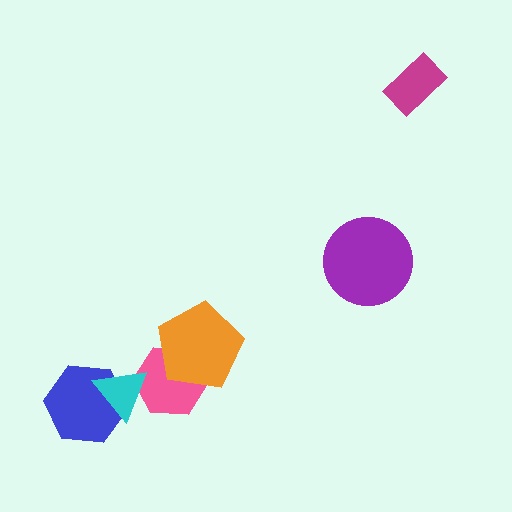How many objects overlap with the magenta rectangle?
0 objects overlap with the magenta rectangle.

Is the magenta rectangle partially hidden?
No, no other shape covers it.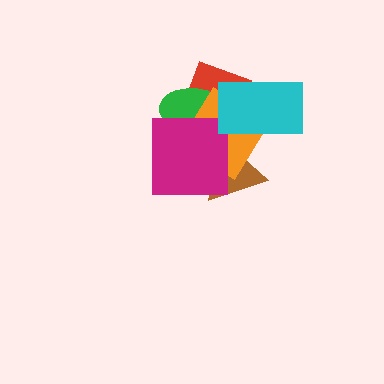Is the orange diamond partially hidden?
Yes, it is partially covered by another shape.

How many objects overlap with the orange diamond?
5 objects overlap with the orange diamond.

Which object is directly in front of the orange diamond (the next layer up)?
The magenta square is directly in front of the orange diamond.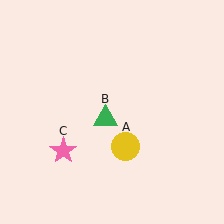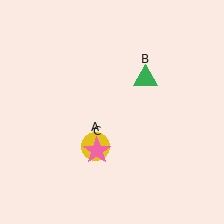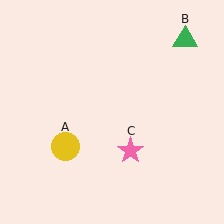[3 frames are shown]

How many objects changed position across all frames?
3 objects changed position: yellow circle (object A), green triangle (object B), pink star (object C).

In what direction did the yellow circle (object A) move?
The yellow circle (object A) moved left.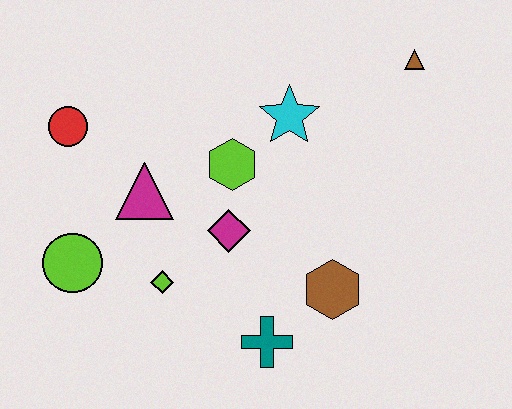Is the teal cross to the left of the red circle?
No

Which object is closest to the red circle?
The magenta triangle is closest to the red circle.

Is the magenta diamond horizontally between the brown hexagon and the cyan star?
No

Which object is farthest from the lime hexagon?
The brown triangle is farthest from the lime hexagon.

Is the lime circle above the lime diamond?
Yes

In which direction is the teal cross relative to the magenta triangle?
The teal cross is below the magenta triangle.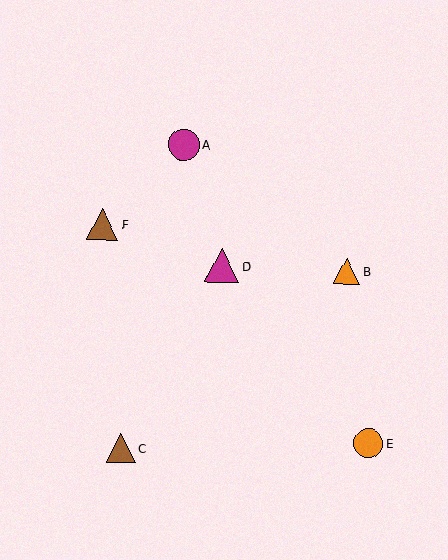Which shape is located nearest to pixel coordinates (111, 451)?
The brown triangle (labeled C) at (121, 448) is nearest to that location.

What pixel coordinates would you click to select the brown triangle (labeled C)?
Click at (121, 448) to select the brown triangle C.